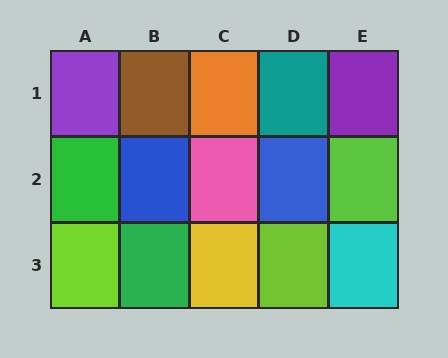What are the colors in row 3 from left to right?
Lime, green, yellow, lime, cyan.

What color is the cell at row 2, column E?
Lime.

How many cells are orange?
1 cell is orange.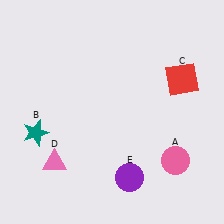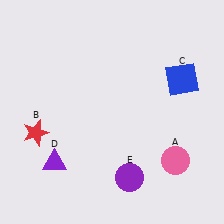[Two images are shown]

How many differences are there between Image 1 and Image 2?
There are 3 differences between the two images.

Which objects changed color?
B changed from teal to red. C changed from red to blue. D changed from pink to purple.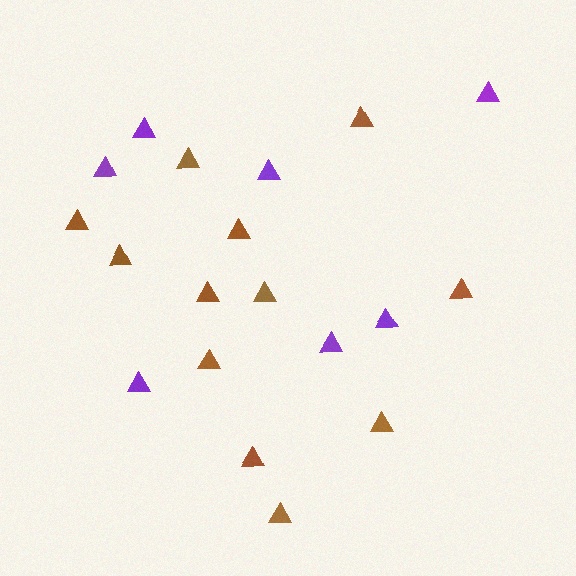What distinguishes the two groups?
There are 2 groups: one group of purple triangles (7) and one group of brown triangles (12).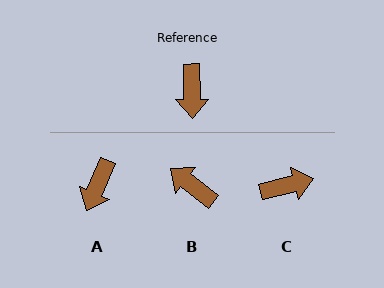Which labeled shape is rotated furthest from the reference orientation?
B, about 129 degrees away.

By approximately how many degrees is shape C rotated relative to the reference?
Approximately 103 degrees counter-clockwise.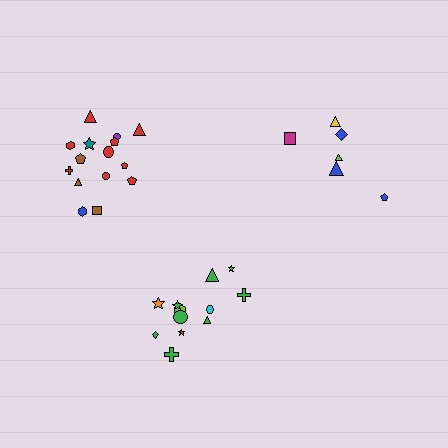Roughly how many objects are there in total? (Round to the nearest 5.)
Roughly 35 objects in total.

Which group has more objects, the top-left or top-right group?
The top-left group.